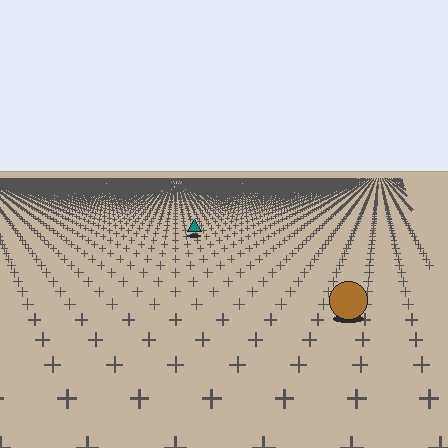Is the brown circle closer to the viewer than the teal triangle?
Yes. The brown circle is closer — you can tell from the texture gradient: the ground texture is coarser near it.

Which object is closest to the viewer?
The brown circle is closest. The texture marks near it are larger and more spread out.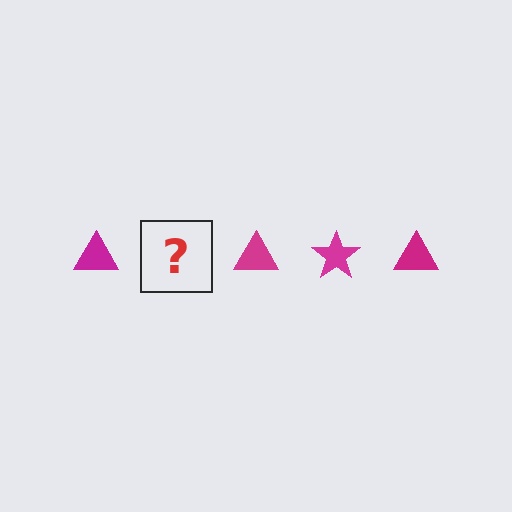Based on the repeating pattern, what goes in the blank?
The blank should be a magenta star.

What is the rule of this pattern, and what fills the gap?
The rule is that the pattern cycles through triangle, star shapes in magenta. The gap should be filled with a magenta star.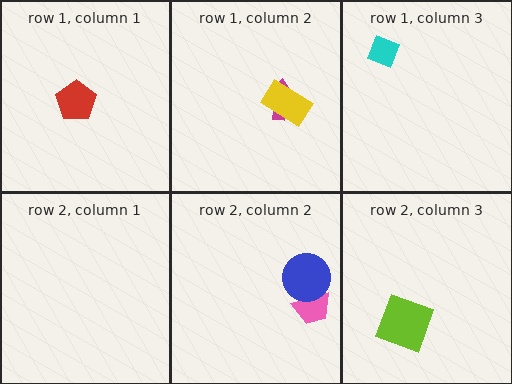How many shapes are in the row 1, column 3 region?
1.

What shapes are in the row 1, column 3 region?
The cyan diamond.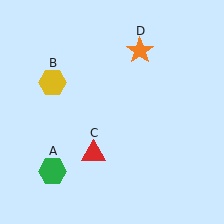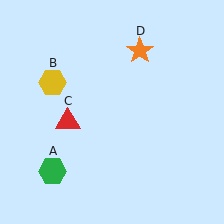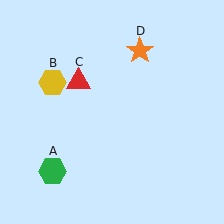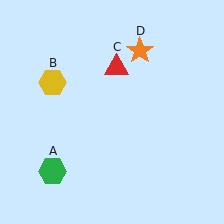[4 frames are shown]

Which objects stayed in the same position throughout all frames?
Green hexagon (object A) and yellow hexagon (object B) and orange star (object D) remained stationary.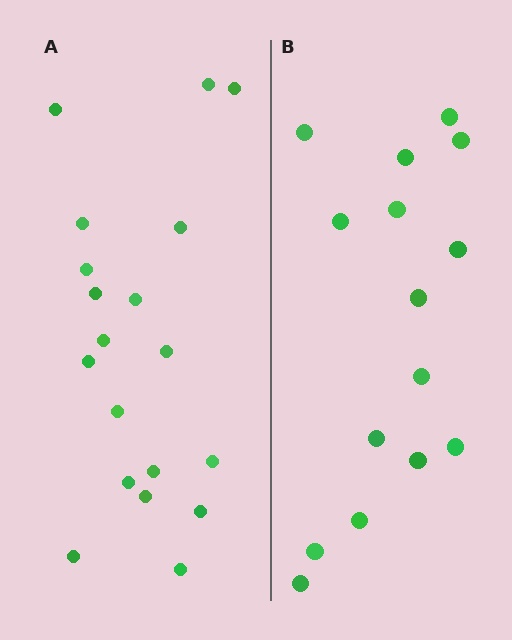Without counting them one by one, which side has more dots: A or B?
Region A (the left region) has more dots.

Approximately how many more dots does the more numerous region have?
Region A has about 4 more dots than region B.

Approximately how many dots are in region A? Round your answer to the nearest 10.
About 20 dots. (The exact count is 19, which rounds to 20.)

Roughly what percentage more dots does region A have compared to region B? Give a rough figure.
About 25% more.